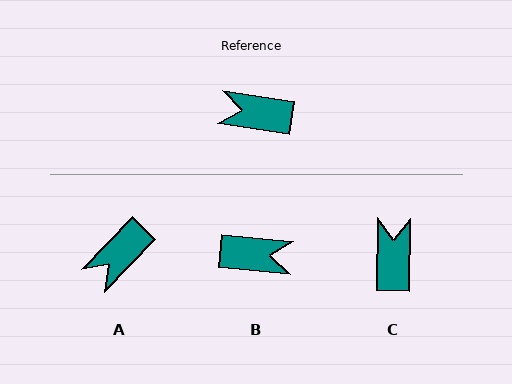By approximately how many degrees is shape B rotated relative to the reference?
Approximately 177 degrees clockwise.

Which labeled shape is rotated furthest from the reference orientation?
B, about 177 degrees away.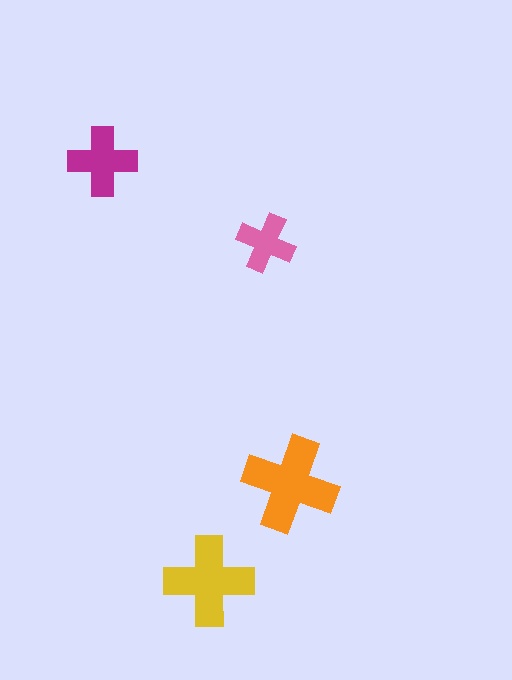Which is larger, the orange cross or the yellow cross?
The orange one.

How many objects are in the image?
There are 4 objects in the image.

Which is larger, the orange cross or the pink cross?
The orange one.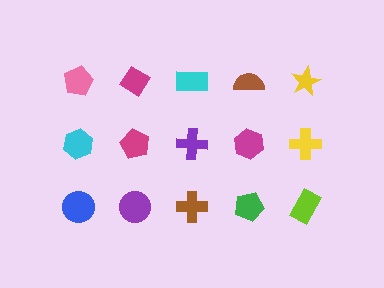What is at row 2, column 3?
A purple cross.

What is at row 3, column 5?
A lime rectangle.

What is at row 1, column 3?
A cyan rectangle.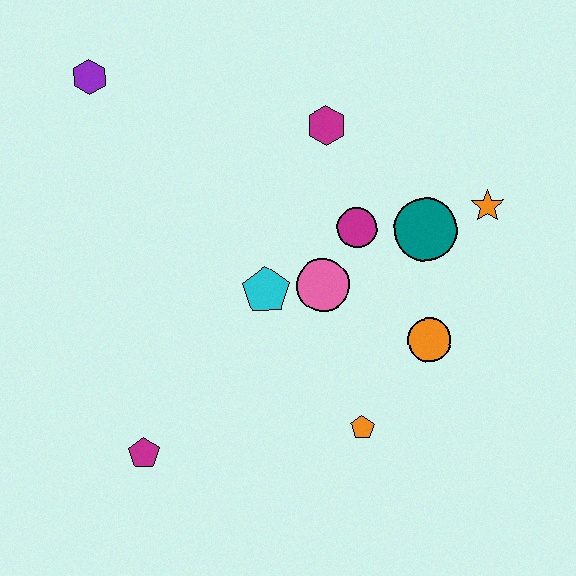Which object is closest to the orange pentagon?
The orange circle is closest to the orange pentagon.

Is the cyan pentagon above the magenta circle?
No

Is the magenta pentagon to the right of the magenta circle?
No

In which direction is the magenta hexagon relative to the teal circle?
The magenta hexagon is above the teal circle.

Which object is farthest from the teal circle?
The purple hexagon is farthest from the teal circle.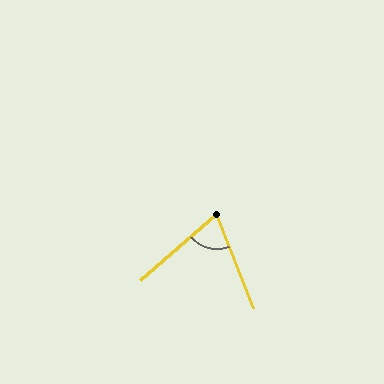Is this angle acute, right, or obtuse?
It is acute.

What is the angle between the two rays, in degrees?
Approximately 70 degrees.